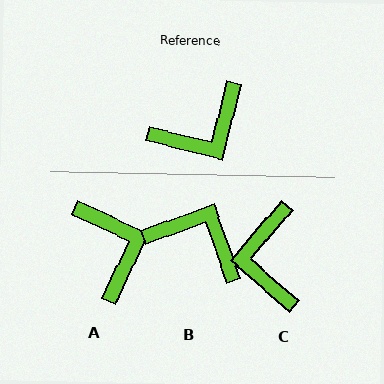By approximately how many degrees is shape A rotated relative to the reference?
Approximately 79 degrees counter-clockwise.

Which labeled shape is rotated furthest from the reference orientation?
B, about 124 degrees away.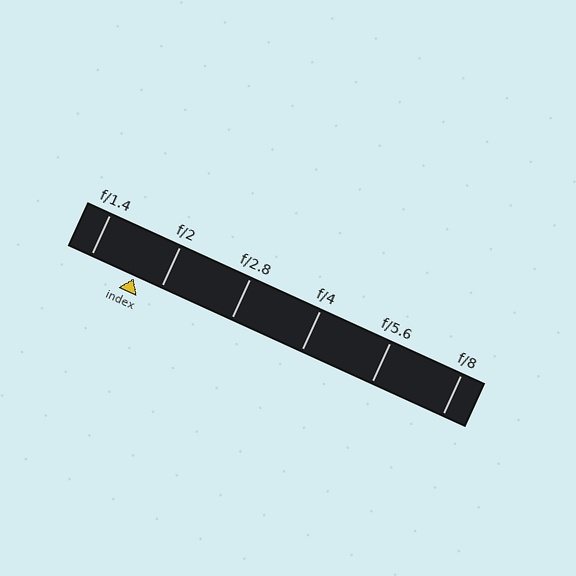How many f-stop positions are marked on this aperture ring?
There are 6 f-stop positions marked.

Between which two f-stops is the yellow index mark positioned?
The index mark is between f/1.4 and f/2.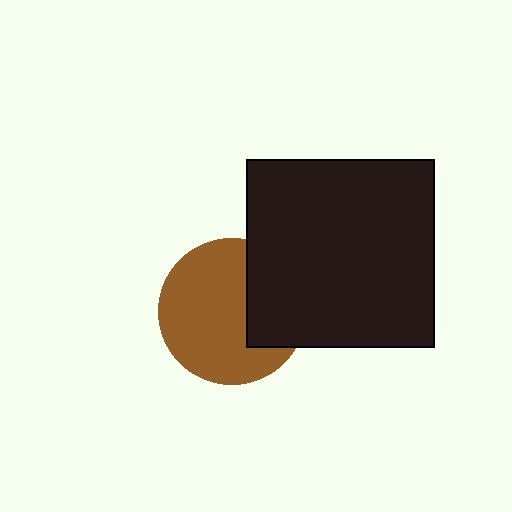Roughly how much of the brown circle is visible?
Most of it is visible (roughly 69%).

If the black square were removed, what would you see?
You would see the complete brown circle.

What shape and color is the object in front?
The object in front is a black square.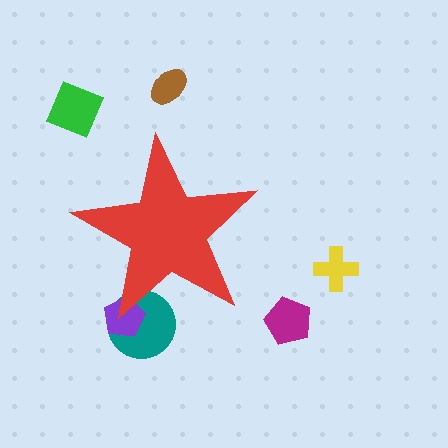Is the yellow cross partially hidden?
No, the yellow cross is fully visible.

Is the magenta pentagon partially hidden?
No, the magenta pentagon is fully visible.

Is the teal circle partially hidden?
Yes, the teal circle is partially hidden behind the red star.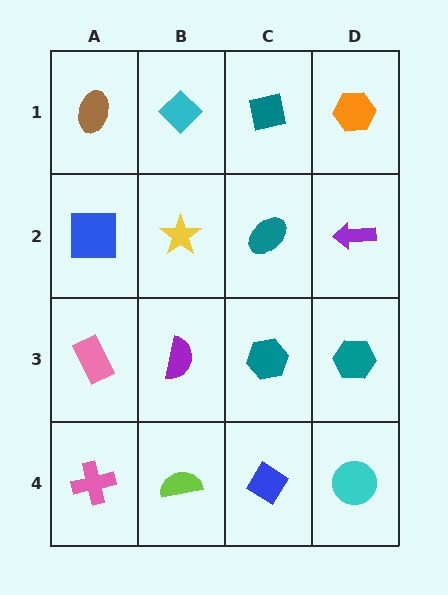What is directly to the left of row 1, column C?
A cyan diamond.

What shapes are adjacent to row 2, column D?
An orange hexagon (row 1, column D), a teal hexagon (row 3, column D), a teal ellipse (row 2, column C).